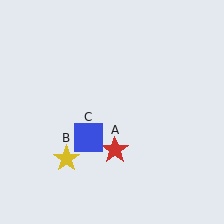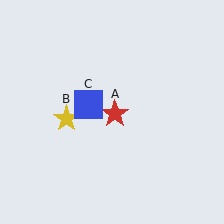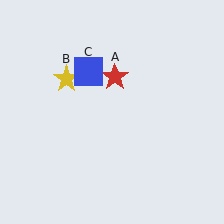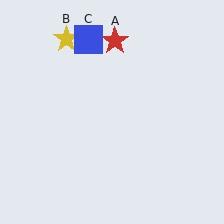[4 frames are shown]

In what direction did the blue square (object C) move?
The blue square (object C) moved up.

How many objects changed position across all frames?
3 objects changed position: red star (object A), yellow star (object B), blue square (object C).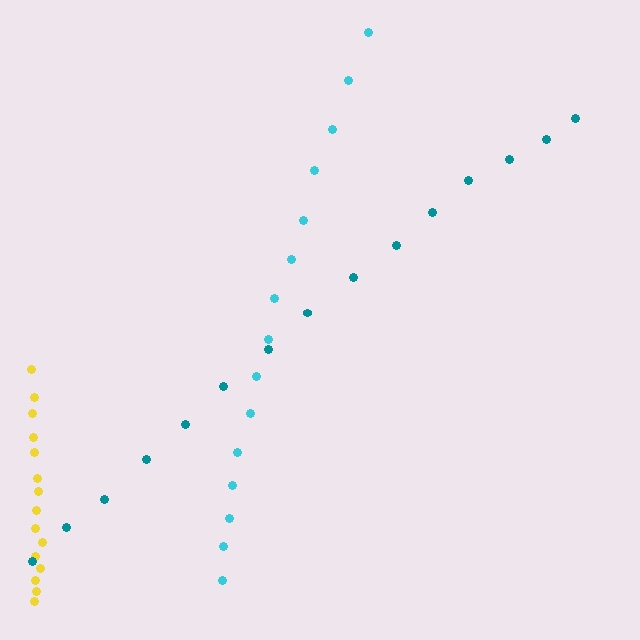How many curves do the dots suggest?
There are 3 distinct paths.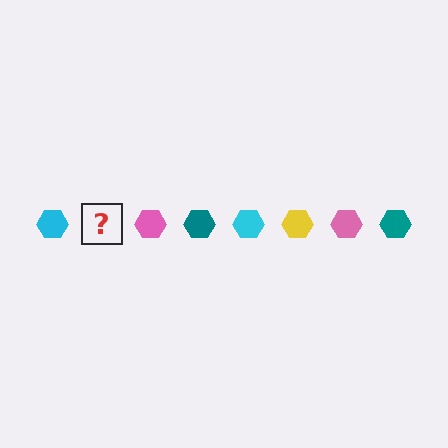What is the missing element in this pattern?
The missing element is a yellow hexagon.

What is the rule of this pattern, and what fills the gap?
The rule is that the pattern cycles through cyan, yellow, pink, teal hexagons. The gap should be filled with a yellow hexagon.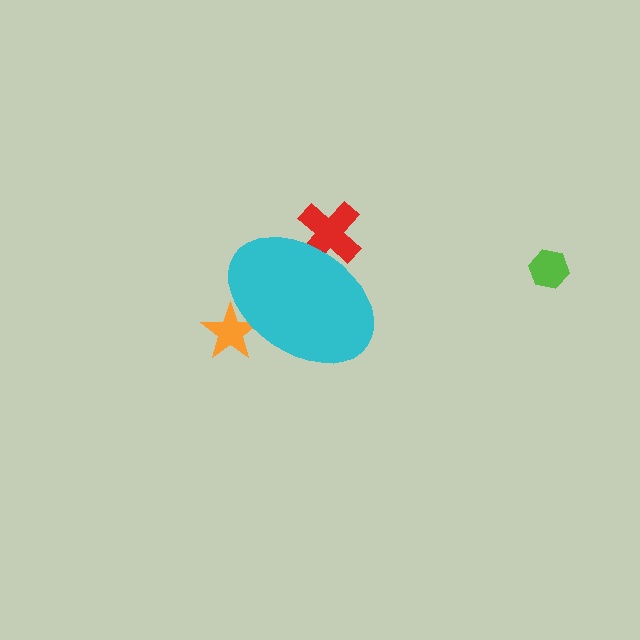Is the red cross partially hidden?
Yes, the red cross is partially hidden behind the cyan ellipse.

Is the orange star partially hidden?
Yes, the orange star is partially hidden behind the cyan ellipse.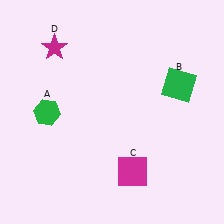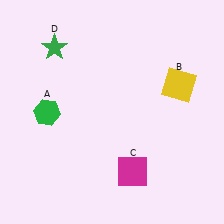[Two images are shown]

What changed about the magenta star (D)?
In Image 1, D is magenta. In Image 2, it changed to green.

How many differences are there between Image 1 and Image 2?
There are 2 differences between the two images.